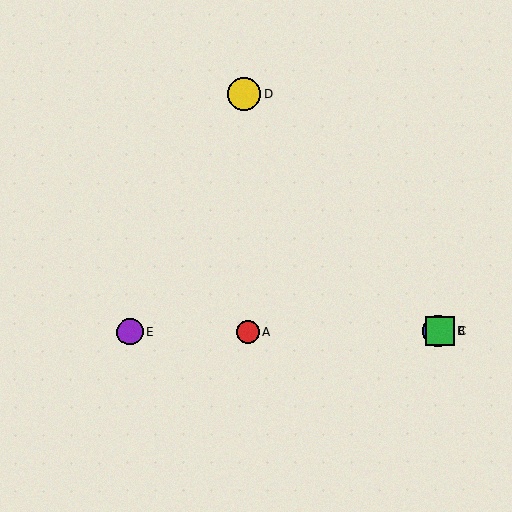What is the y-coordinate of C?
Object C is at y≈331.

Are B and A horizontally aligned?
Yes, both are at y≈331.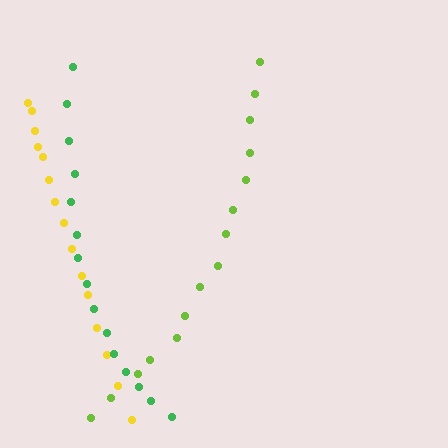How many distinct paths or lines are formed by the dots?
There are 3 distinct paths.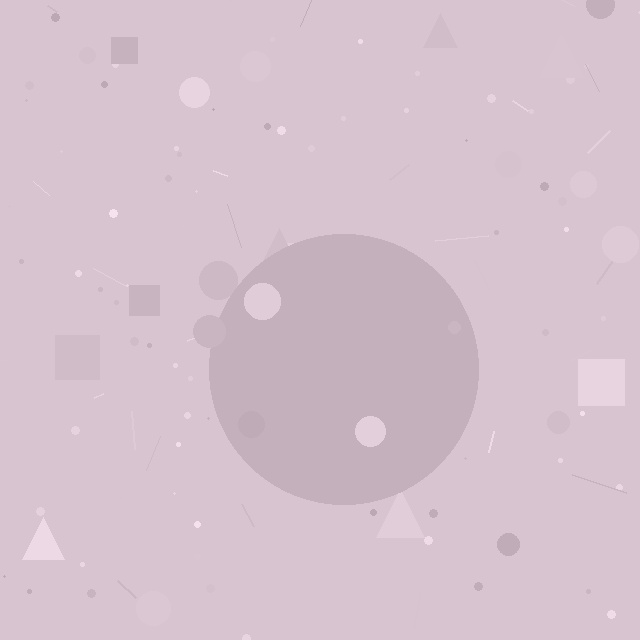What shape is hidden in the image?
A circle is hidden in the image.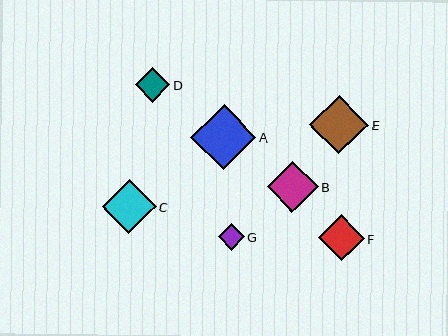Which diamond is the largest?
Diamond A is the largest with a size of approximately 65 pixels.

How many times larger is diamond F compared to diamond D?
Diamond F is approximately 1.3 times the size of diamond D.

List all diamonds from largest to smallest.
From largest to smallest: A, E, C, B, F, D, G.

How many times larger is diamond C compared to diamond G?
Diamond C is approximately 2.1 times the size of diamond G.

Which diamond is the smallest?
Diamond G is the smallest with a size of approximately 26 pixels.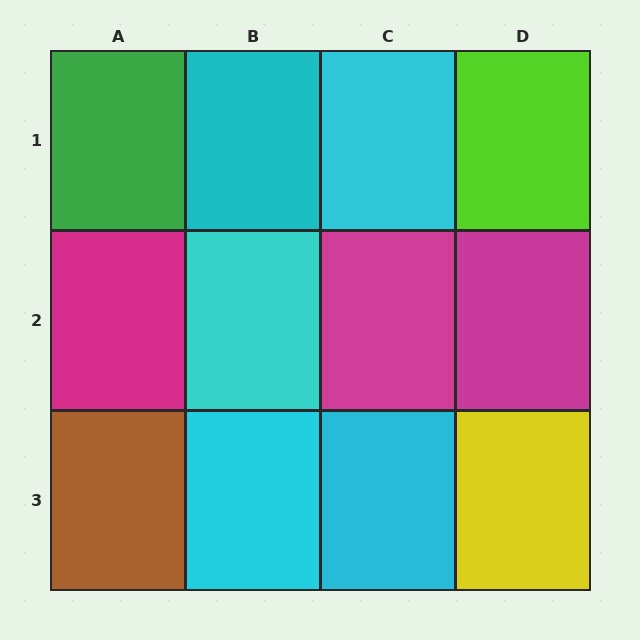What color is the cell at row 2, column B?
Cyan.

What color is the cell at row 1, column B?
Cyan.